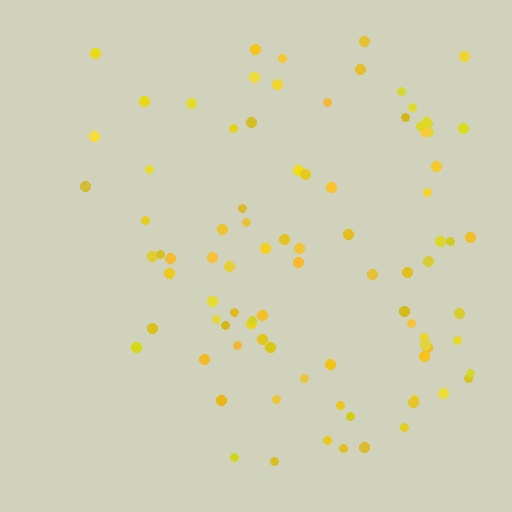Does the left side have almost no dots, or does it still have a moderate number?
Still a moderate number, just noticeably fewer than the right.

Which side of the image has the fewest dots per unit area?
The left.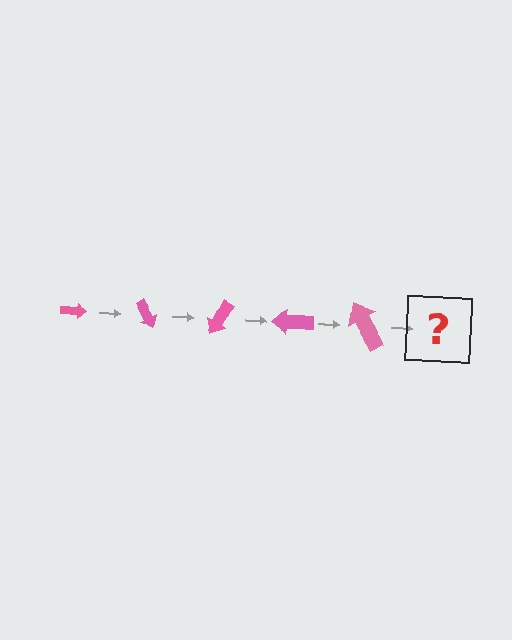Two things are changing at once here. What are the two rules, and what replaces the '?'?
The two rules are that the arrow grows larger each step and it rotates 60 degrees each step. The '?' should be an arrow, larger than the previous one and rotated 300 degrees from the start.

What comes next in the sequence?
The next element should be an arrow, larger than the previous one and rotated 300 degrees from the start.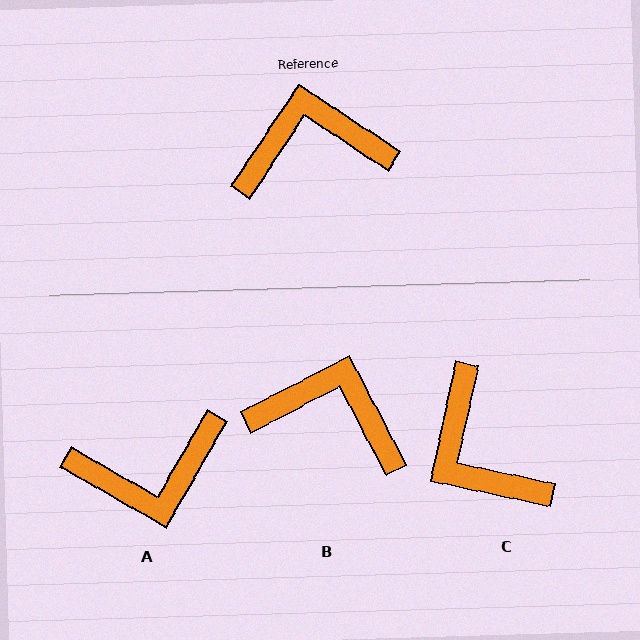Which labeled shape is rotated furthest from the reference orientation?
A, about 176 degrees away.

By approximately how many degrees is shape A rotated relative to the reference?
Approximately 176 degrees clockwise.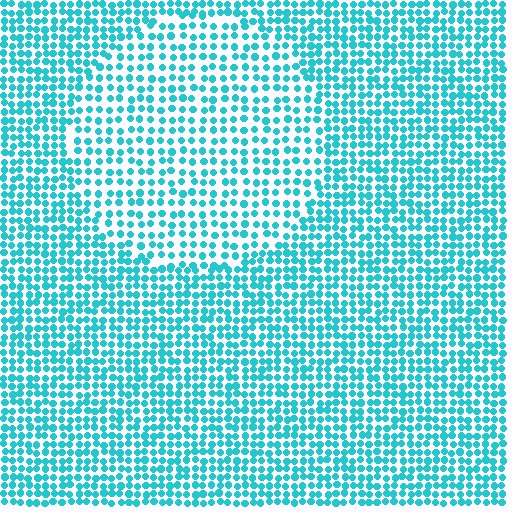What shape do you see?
I see a circle.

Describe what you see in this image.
The image contains small cyan elements arranged at two different densities. A circle-shaped region is visible where the elements are less densely packed than the surrounding area.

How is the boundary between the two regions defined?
The boundary is defined by a change in element density (approximately 1.6x ratio). All elements are the same color, size, and shape.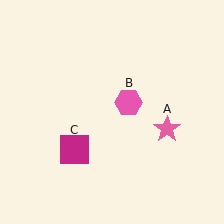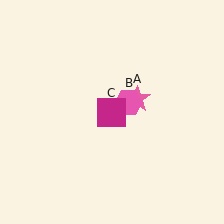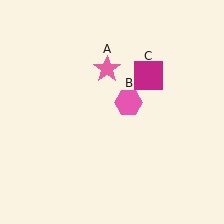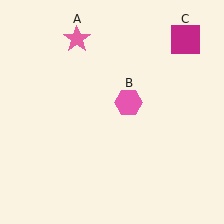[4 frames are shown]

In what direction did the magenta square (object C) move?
The magenta square (object C) moved up and to the right.